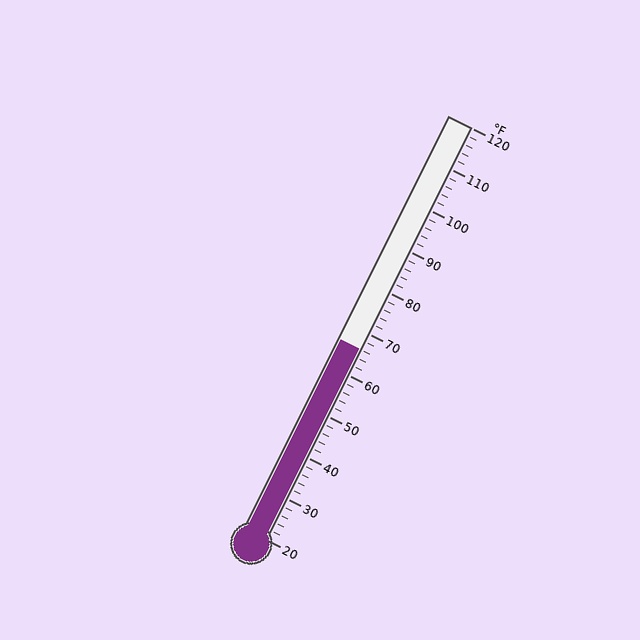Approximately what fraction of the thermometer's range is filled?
The thermometer is filled to approximately 45% of its range.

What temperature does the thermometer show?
The thermometer shows approximately 66°F.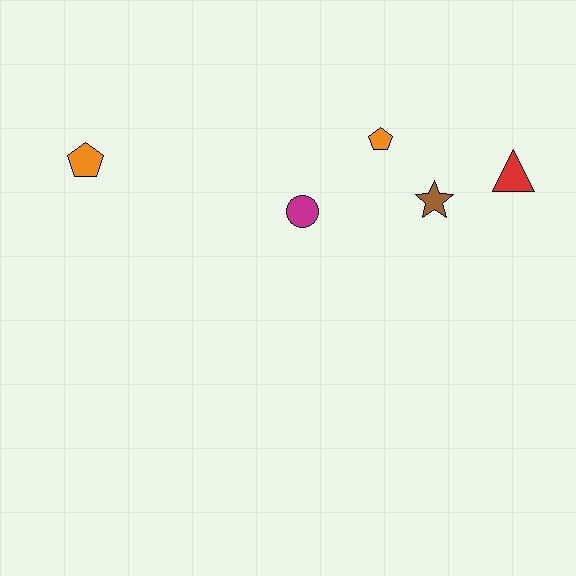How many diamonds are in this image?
There are no diamonds.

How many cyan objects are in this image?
There are no cyan objects.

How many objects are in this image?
There are 5 objects.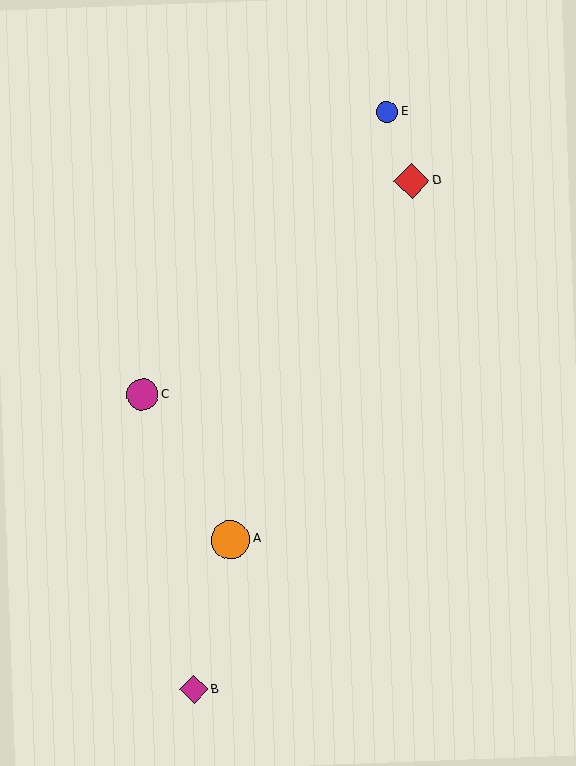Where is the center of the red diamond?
The center of the red diamond is at (412, 181).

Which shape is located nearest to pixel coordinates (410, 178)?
The red diamond (labeled D) at (412, 181) is nearest to that location.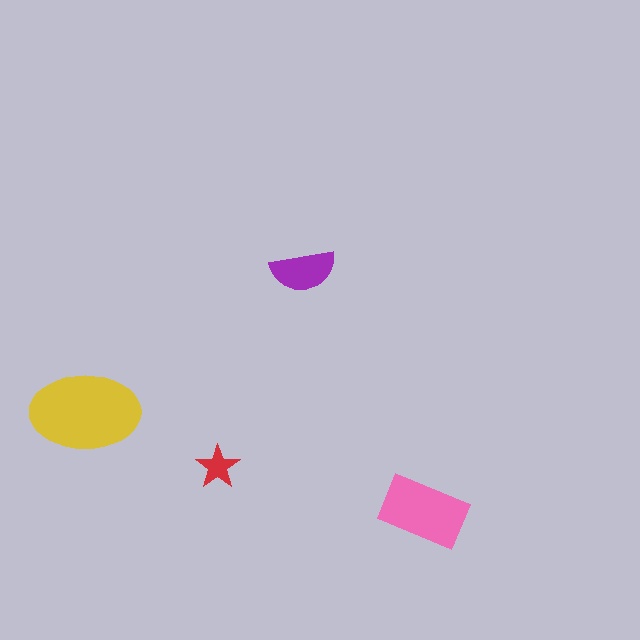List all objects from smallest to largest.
The red star, the purple semicircle, the pink rectangle, the yellow ellipse.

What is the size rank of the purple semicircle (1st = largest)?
3rd.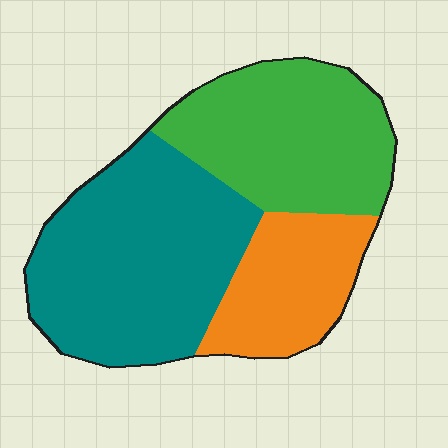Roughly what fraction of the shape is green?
Green takes up between a third and a half of the shape.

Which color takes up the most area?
Teal, at roughly 45%.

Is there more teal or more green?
Teal.